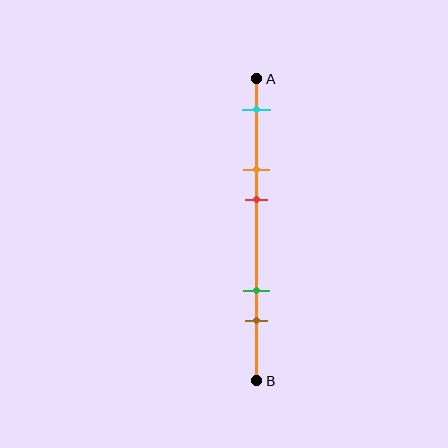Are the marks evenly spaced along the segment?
No, the marks are not evenly spaced.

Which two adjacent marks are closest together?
The orange and red marks are the closest adjacent pair.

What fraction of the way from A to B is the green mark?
The green mark is approximately 70% (0.7) of the way from A to B.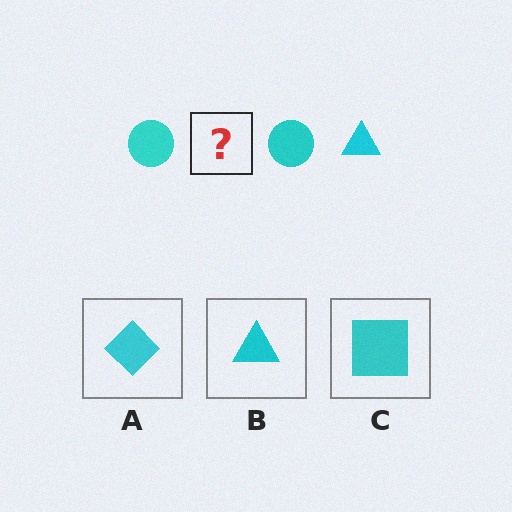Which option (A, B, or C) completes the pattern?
B.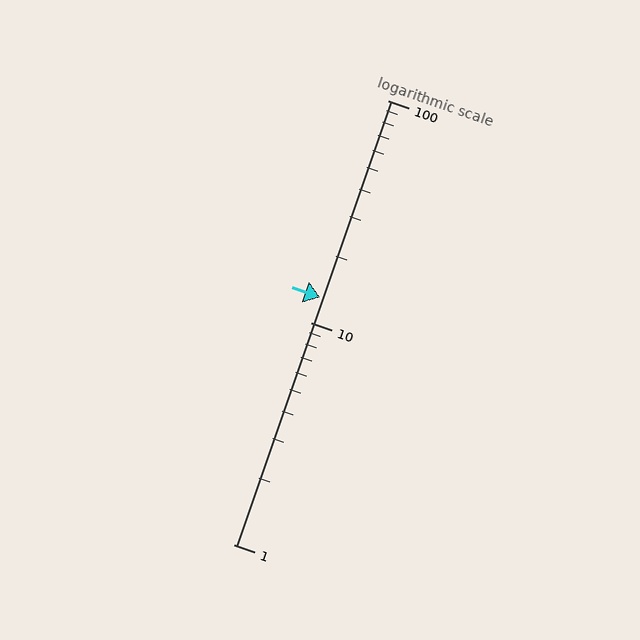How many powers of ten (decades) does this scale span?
The scale spans 2 decades, from 1 to 100.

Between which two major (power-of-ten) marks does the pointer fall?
The pointer is between 10 and 100.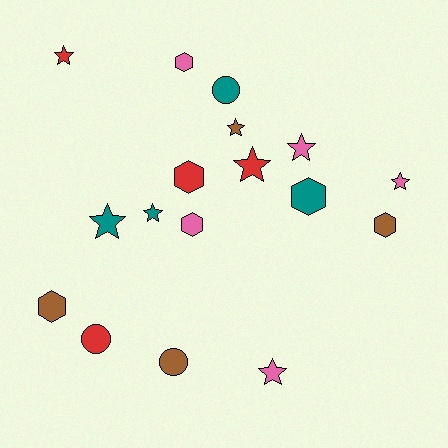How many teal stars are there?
There are 2 teal stars.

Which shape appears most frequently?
Star, with 8 objects.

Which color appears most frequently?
Pink, with 5 objects.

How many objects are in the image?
There are 17 objects.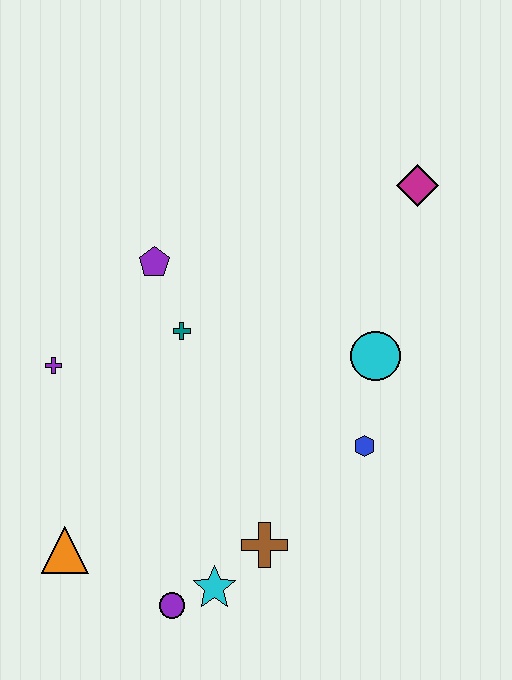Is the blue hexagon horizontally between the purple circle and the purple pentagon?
No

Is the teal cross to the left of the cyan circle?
Yes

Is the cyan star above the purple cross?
No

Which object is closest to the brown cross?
The cyan star is closest to the brown cross.